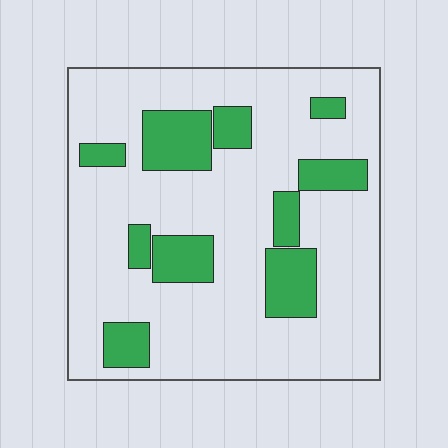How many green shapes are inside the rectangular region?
10.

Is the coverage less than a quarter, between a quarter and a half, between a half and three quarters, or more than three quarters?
Less than a quarter.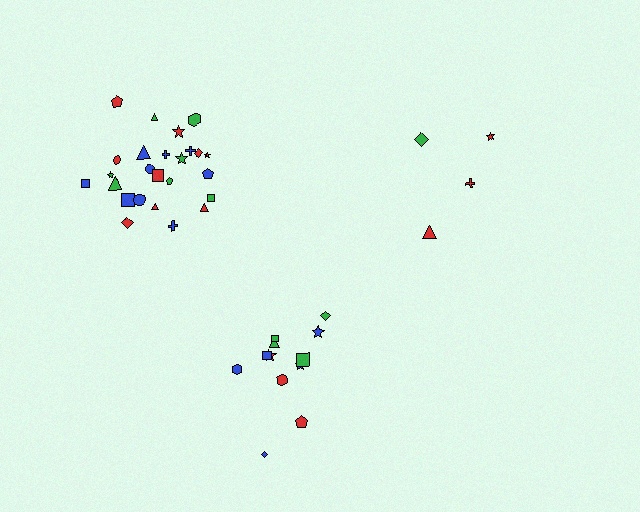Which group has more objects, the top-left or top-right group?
The top-left group.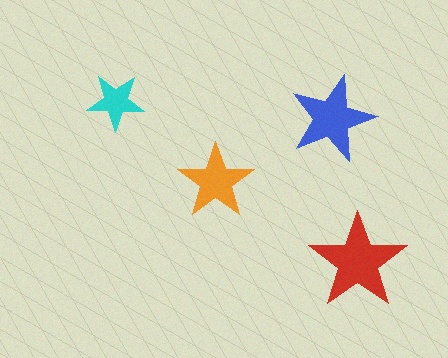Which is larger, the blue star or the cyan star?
The blue one.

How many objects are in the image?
There are 4 objects in the image.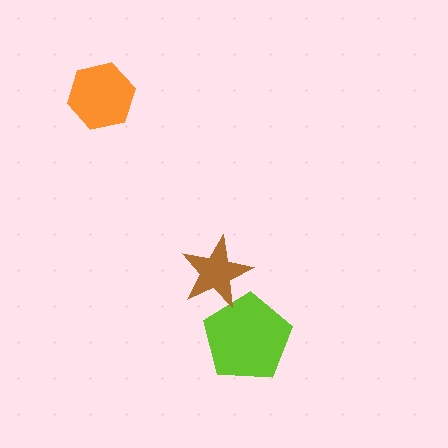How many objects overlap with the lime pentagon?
1 object overlaps with the lime pentagon.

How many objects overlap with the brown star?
1 object overlaps with the brown star.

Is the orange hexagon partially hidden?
No, no other shape covers it.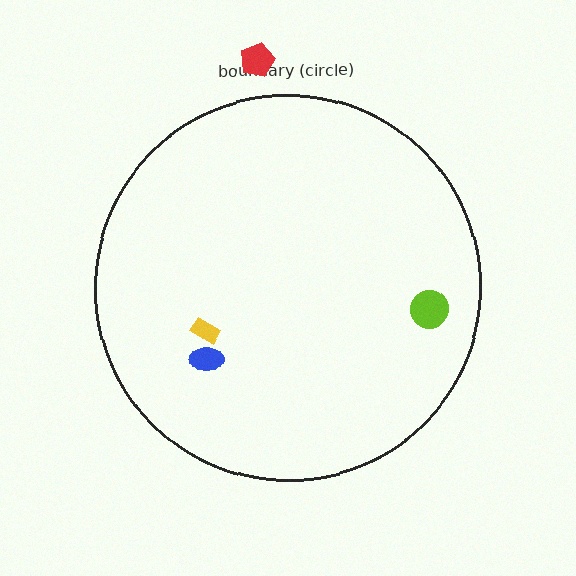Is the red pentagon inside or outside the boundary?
Outside.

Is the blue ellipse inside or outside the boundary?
Inside.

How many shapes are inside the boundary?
3 inside, 1 outside.